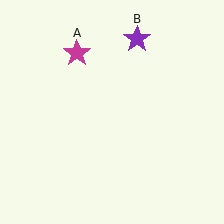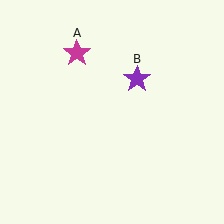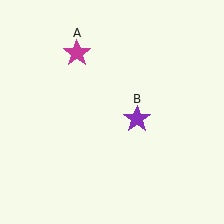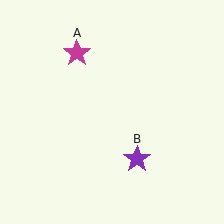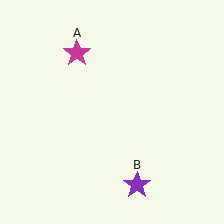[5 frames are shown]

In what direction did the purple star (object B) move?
The purple star (object B) moved down.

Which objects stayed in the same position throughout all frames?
Magenta star (object A) remained stationary.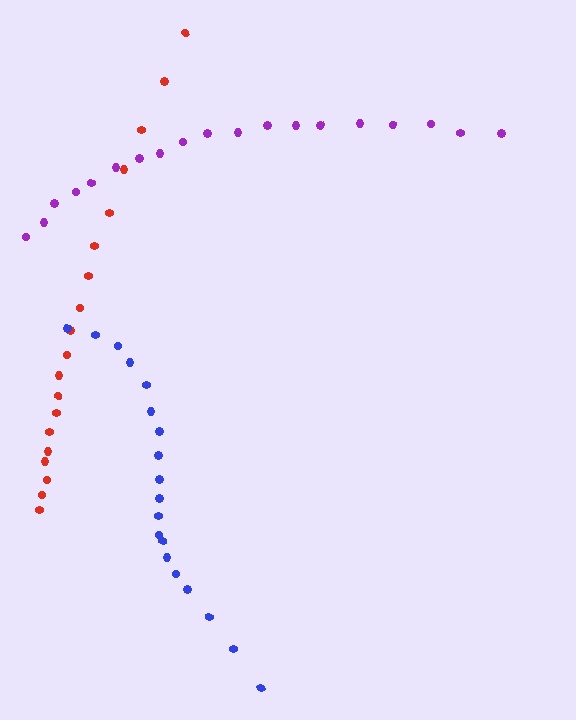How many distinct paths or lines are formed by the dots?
There are 3 distinct paths.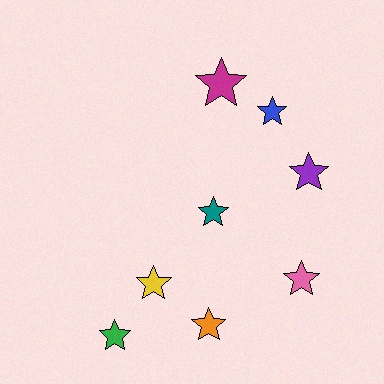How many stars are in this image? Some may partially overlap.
There are 8 stars.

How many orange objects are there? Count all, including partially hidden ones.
There is 1 orange object.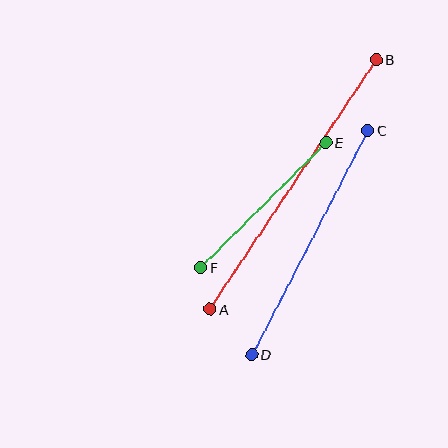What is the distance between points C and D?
The distance is approximately 253 pixels.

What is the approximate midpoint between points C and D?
The midpoint is at approximately (310, 242) pixels.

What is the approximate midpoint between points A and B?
The midpoint is at approximately (293, 185) pixels.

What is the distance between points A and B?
The distance is approximately 300 pixels.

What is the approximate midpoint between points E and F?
The midpoint is at approximately (263, 205) pixels.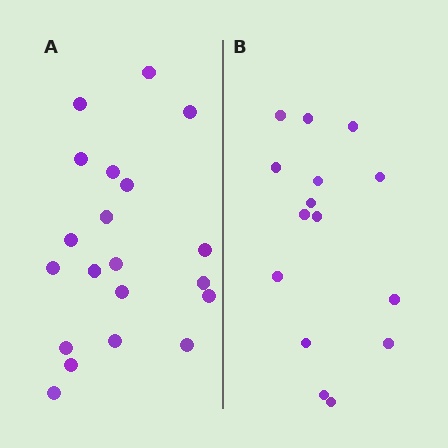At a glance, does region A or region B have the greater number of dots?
Region A (the left region) has more dots.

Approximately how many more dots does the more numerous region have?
Region A has about 5 more dots than region B.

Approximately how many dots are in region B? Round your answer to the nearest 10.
About 20 dots. (The exact count is 15, which rounds to 20.)